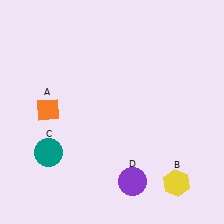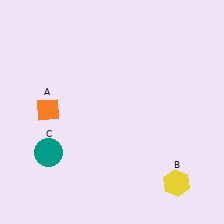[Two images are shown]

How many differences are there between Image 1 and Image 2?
There is 1 difference between the two images.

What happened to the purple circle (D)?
The purple circle (D) was removed in Image 2. It was in the bottom-right area of Image 1.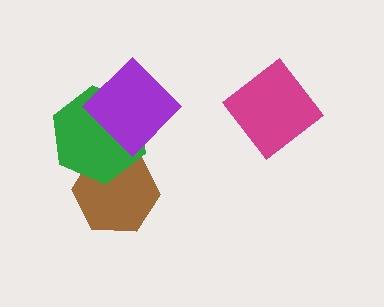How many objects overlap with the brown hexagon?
1 object overlaps with the brown hexagon.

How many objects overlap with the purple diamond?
1 object overlaps with the purple diamond.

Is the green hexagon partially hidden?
Yes, it is partially covered by another shape.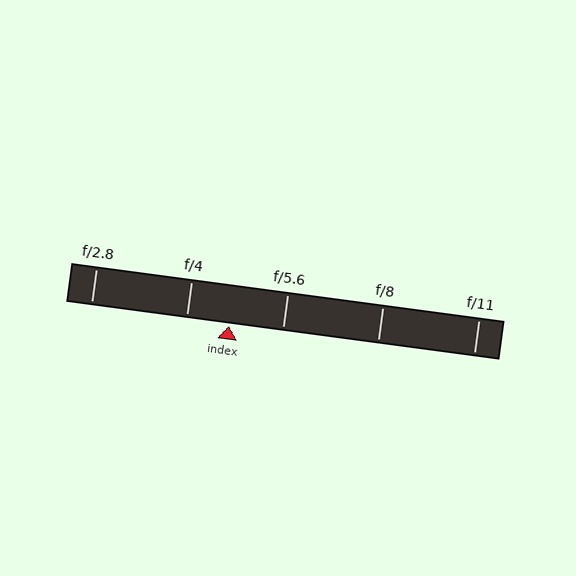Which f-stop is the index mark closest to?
The index mark is closest to f/4.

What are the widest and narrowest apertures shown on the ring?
The widest aperture shown is f/2.8 and the narrowest is f/11.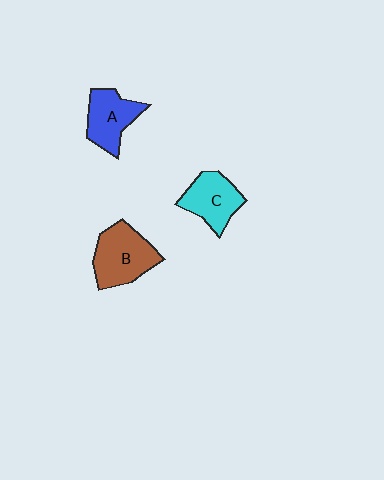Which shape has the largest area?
Shape B (brown).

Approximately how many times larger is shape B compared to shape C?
Approximately 1.2 times.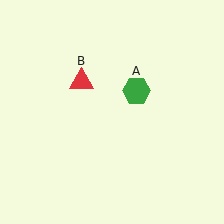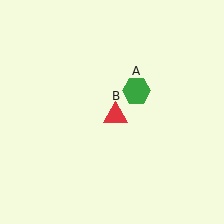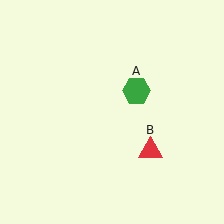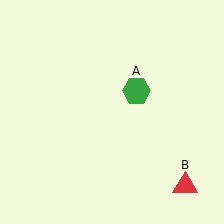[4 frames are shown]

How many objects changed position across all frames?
1 object changed position: red triangle (object B).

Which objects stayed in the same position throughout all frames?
Green hexagon (object A) remained stationary.